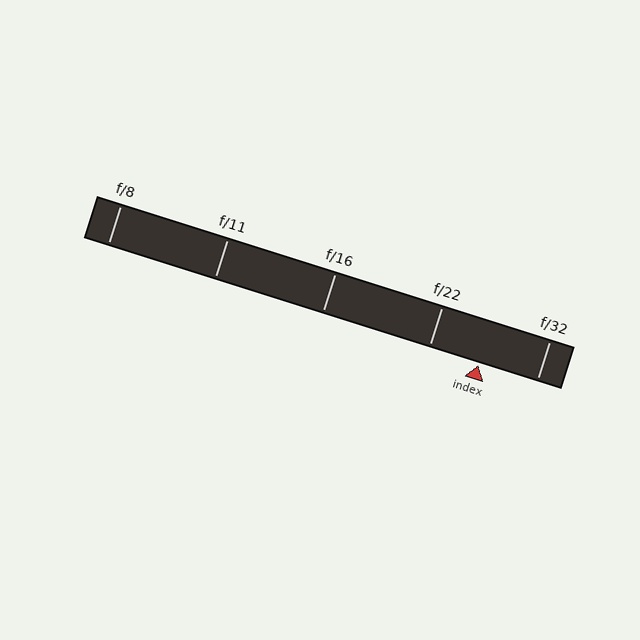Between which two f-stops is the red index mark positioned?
The index mark is between f/22 and f/32.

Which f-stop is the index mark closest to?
The index mark is closest to f/22.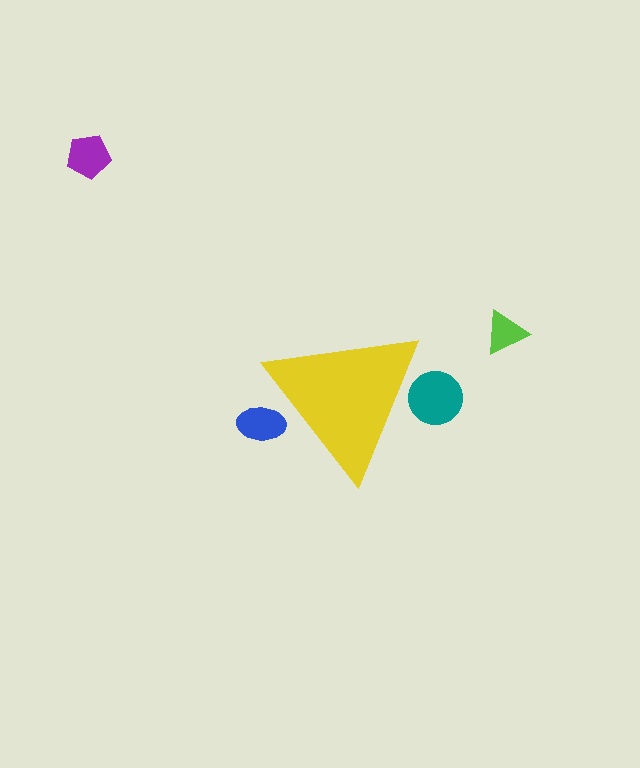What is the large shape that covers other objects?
A yellow triangle.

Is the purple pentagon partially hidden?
No, the purple pentagon is fully visible.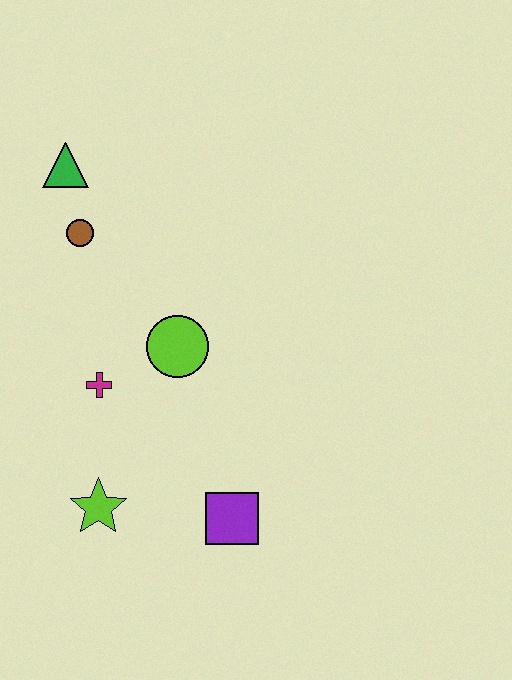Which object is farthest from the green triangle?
The purple square is farthest from the green triangle.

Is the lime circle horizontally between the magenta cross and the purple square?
Yes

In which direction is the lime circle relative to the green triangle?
The lime circle is below the green triangle.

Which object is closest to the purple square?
The lime star is closest to the purple square.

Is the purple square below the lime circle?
Yes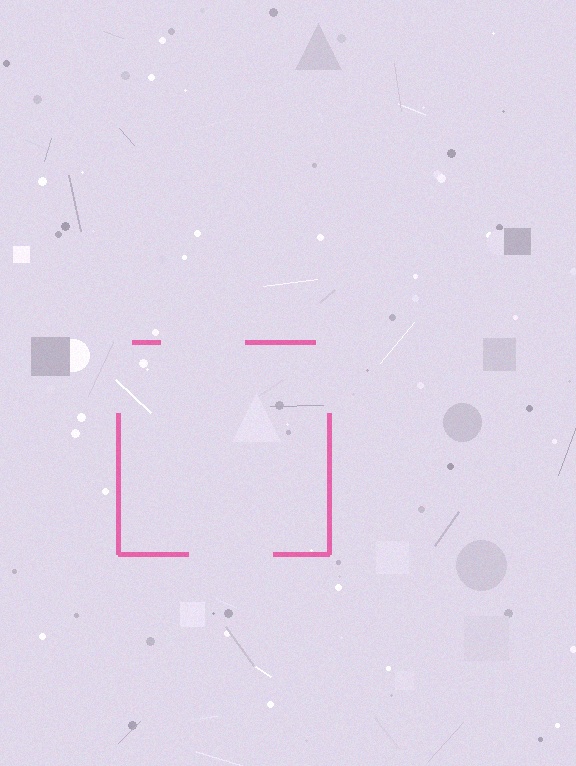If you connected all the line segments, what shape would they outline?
They would outline a square.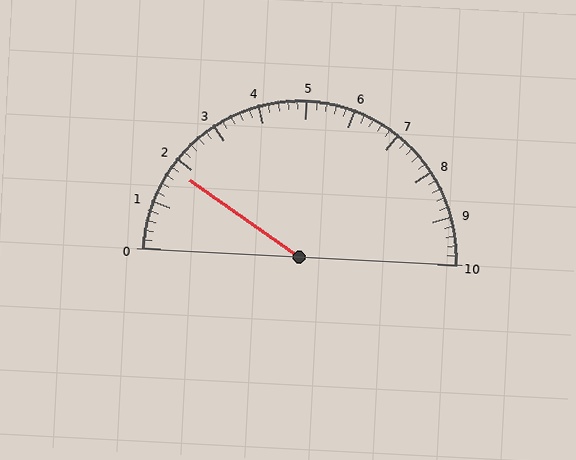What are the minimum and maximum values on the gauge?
The gauge ranges from 0 to 10.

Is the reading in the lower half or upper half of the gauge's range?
The reading is in the lower half of the range (0 to 10).